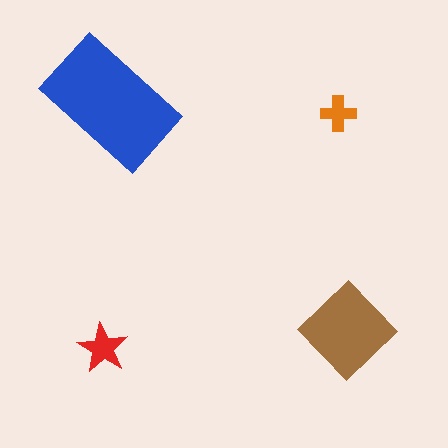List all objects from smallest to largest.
The orange cross, the red star, the brown diamond, the blue rectangle.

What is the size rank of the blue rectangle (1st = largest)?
1st.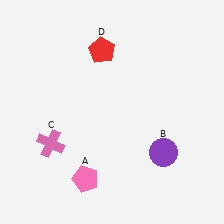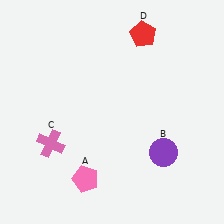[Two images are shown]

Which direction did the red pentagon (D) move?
The red pentagon (D) moved right.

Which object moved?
The red pentagon (D) moved right.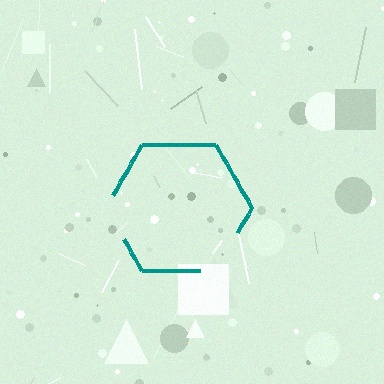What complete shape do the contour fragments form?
The contour fragments form a hexagon.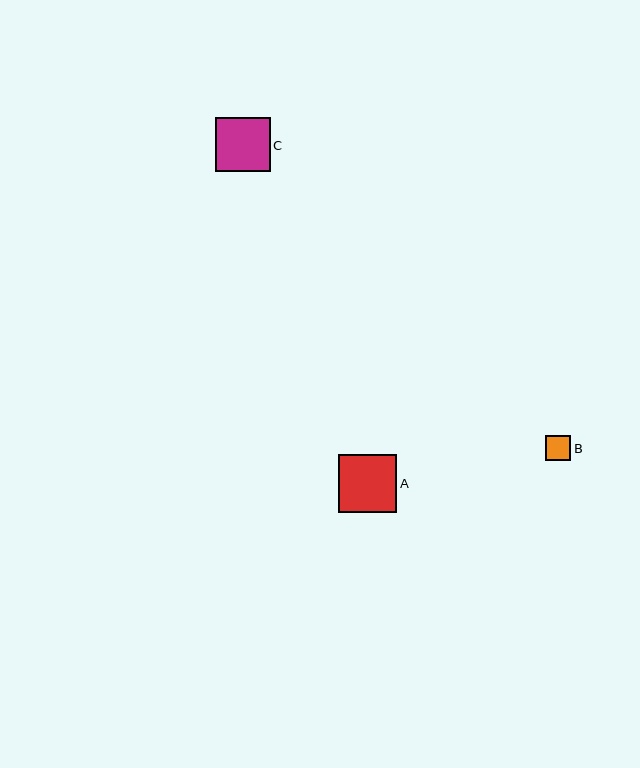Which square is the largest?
Square A is the largest with a size of approximately 58 pixels.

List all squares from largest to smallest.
From largest to smallest: A, C, B.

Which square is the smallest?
Square B is the smallest with a size of approximately 25 pixels.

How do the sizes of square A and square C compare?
Square A and square C are approximately the same size.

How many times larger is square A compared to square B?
Square A is approximately 2.3 times the size of square B.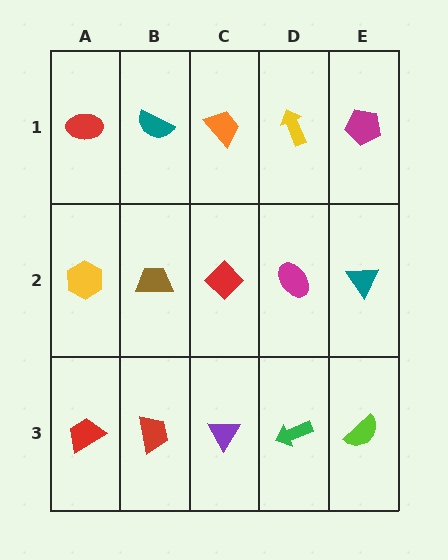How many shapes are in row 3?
5 shapes.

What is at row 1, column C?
An orange trapezoid.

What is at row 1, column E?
A magenta pentagon.